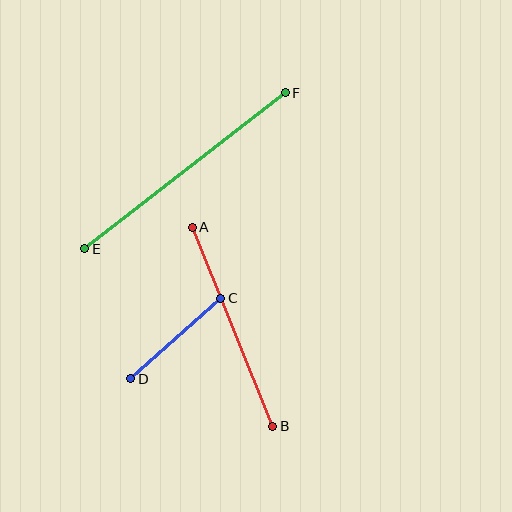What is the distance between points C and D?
The distance is approximately 121 pixels.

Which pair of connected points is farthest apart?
Points E and F are farthest apart.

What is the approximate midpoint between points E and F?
The midpoint is at approximately (185, 171) pixels.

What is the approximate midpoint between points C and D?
The midpoint is at approximately (176, 338) pixels.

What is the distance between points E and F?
The distance is approximately 254 pixels.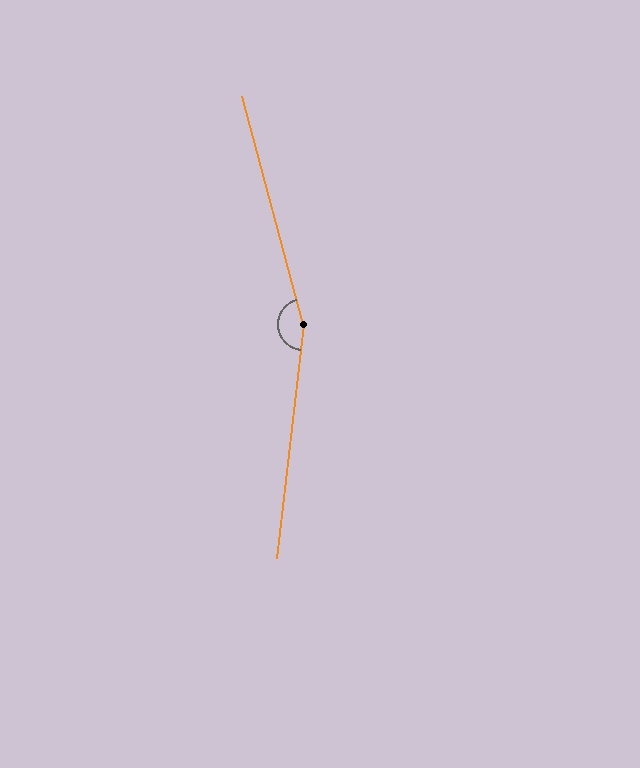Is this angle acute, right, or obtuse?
It is obtuse.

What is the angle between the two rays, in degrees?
Approximately 158 degrees.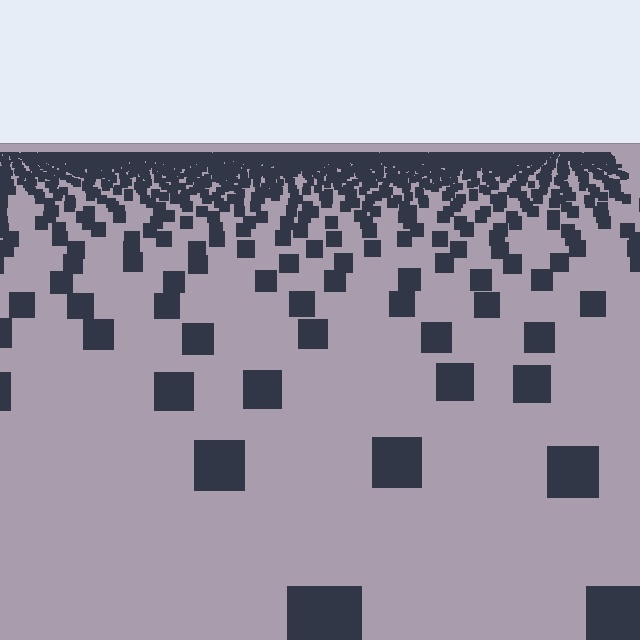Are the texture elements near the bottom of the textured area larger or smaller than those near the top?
Larger. Near the bottom, elements are closer to the viewer and appear at a bigger on-screen size.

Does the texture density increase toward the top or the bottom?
Density increases toward the top.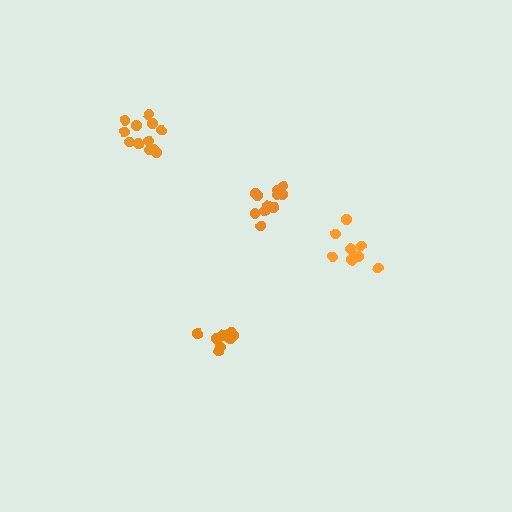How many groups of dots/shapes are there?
There are 4 groups.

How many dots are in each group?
Group 1: 9 dots, Group 2: 12 dots, Group 3: 8 dots, Group 4: 11 dots (40 total).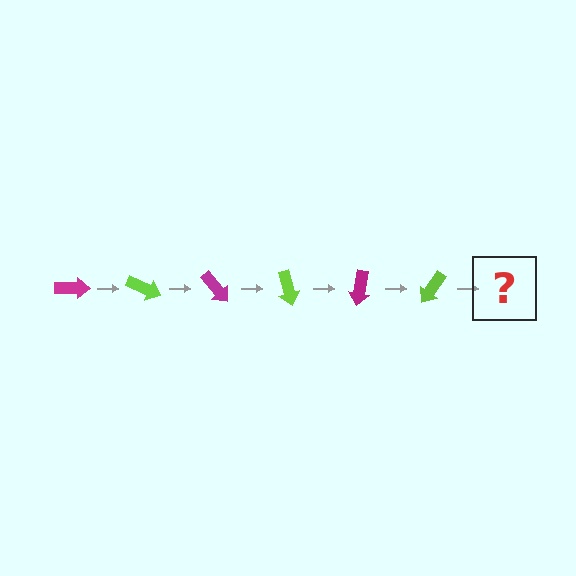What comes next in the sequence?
The next element should be a magenta arrow, rotated 150 degrees from the start.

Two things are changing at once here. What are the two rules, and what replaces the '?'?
The two rules are that it rotates 25 degrees each step and the color cycles through magenta and lime. The '?' should be a magenta arrow, rotated 150 degrees from the start.